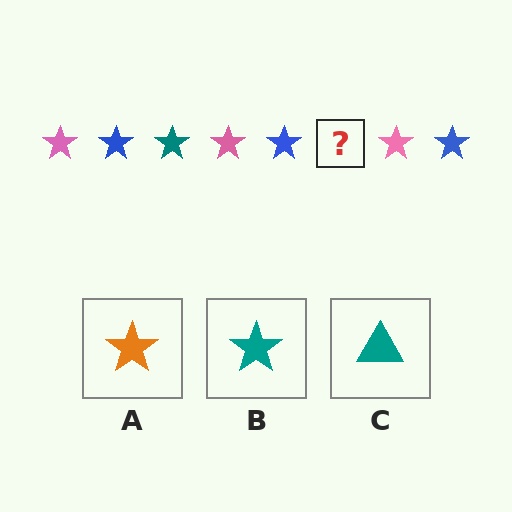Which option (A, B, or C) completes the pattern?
B.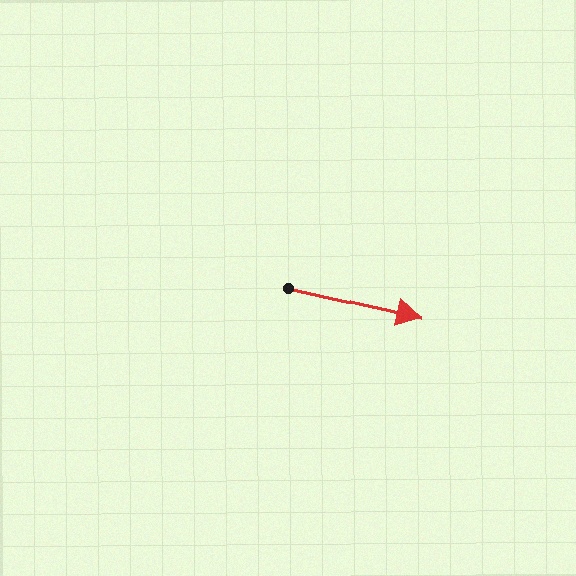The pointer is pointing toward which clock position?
Roughly 3 o'clock.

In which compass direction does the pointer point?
East.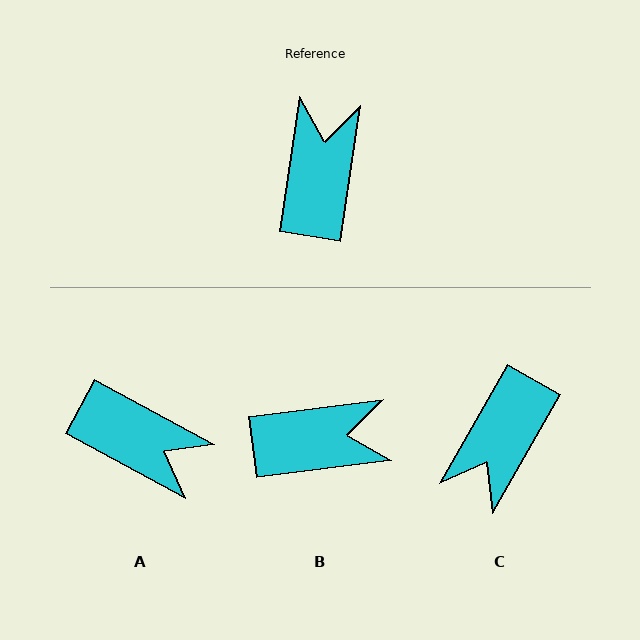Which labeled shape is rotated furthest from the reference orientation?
C, about 159 degrees away.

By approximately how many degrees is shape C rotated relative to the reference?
Approximately 159 degrees counter-clockwise.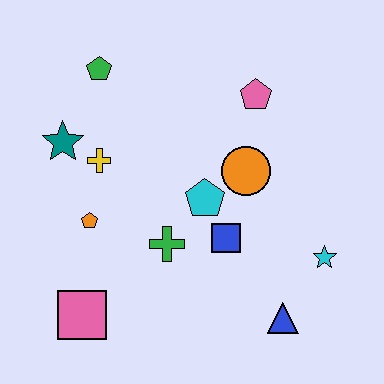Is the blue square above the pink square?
Yes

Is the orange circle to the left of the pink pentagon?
Yes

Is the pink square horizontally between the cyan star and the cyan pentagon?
No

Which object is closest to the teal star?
The yellow cross is closest to the teal star.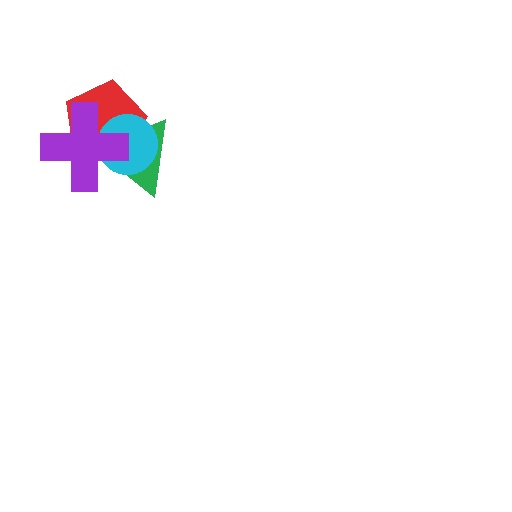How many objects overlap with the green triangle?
3 objects overlap with the green triangle.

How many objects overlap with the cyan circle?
3 objects overlap with the cyan circle.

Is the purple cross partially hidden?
No, no other shape covers it.